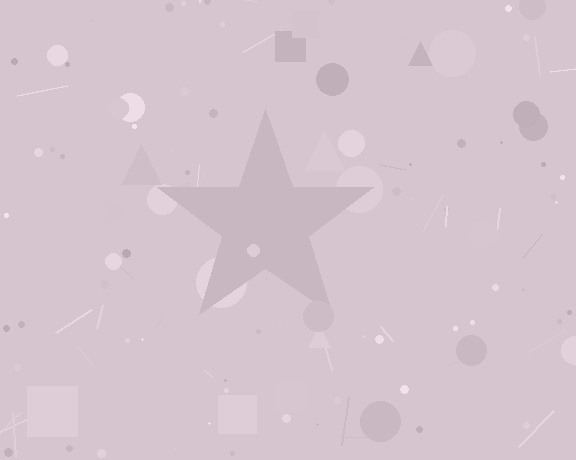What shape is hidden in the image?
A star is hidden in the image.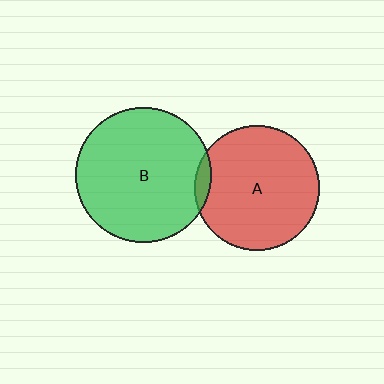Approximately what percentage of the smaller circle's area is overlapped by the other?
Approximately 5%.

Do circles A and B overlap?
Yes.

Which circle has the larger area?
Circle B (green).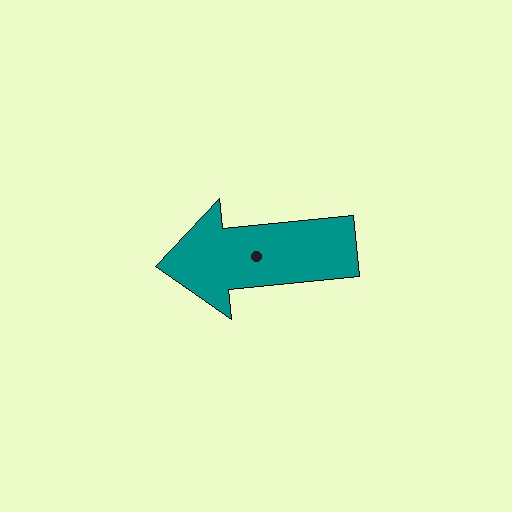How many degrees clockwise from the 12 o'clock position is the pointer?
Approximately 264 degrees.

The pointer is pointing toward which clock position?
Roughly 9 o'clock.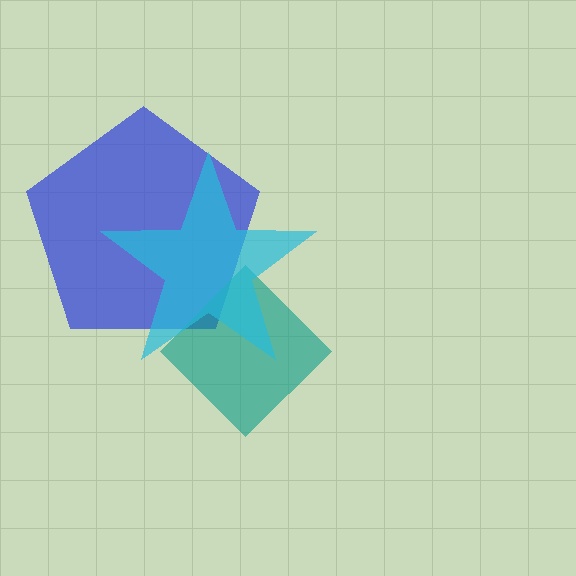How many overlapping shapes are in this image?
There are 3 overlapping shapes in the image.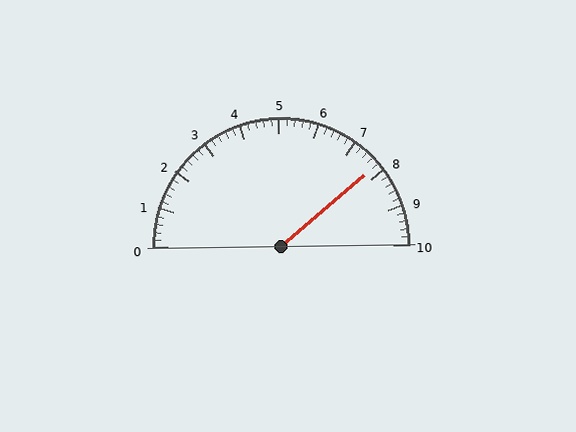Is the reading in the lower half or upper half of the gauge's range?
The reading is in the upper half of the range (0 to 10).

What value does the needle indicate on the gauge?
The needle indicates approximately 7.8.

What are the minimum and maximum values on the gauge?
The gauge ranges from 0 to 10.